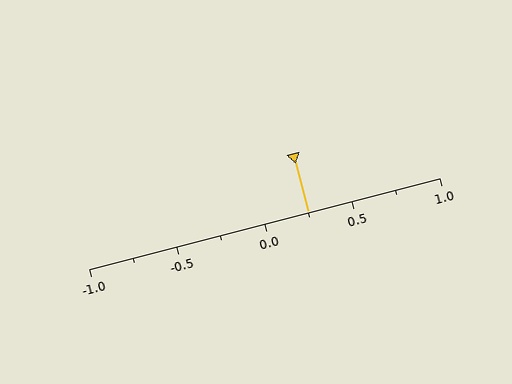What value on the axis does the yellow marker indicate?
The marker indicates approximately 0.25.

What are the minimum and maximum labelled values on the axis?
The axis runs from -1.0 to 1.0.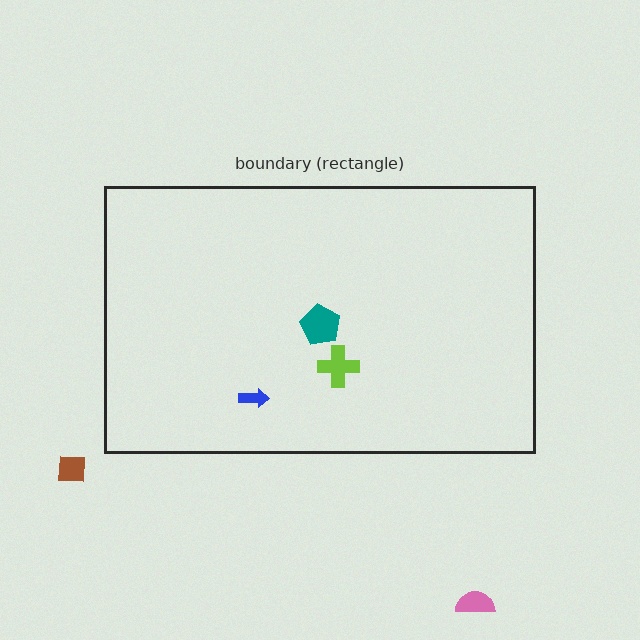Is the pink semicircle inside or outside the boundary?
Outside.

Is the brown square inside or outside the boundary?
Outside.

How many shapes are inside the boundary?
3 inside, 2 outside.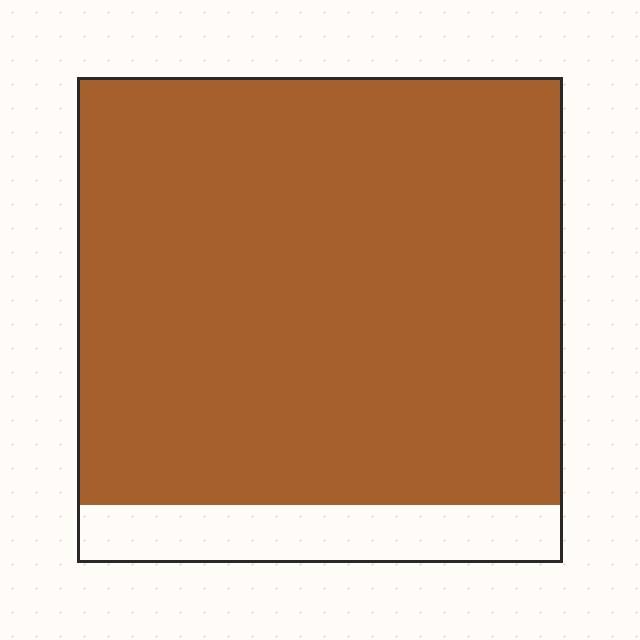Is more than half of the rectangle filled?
Yes.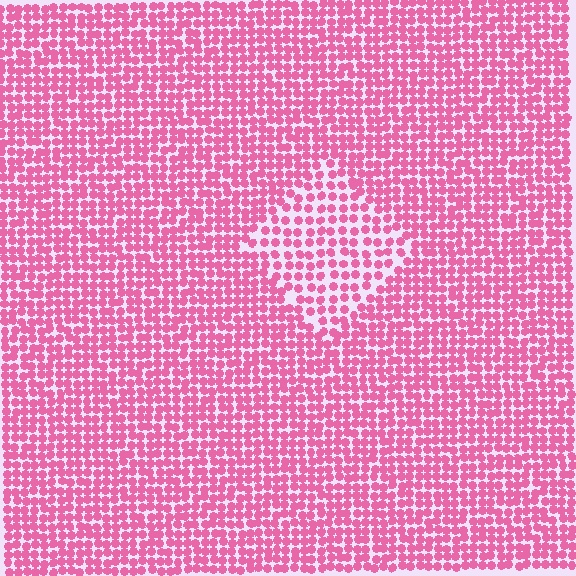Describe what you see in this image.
The image contains small pink elements arranged at two different densities. A diamond-shaped region is visible where the elements are less densely packed than the surrounding area.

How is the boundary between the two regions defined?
The boundary is defined by a change in element density (approximately 1.6x ratio). All elements are the same color, size, and shape.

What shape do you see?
I see a diamond.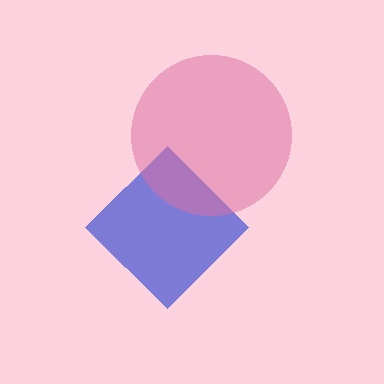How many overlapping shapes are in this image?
There are 2 overlapping shapes in the image.